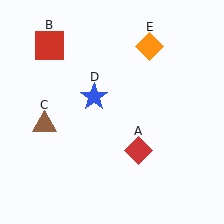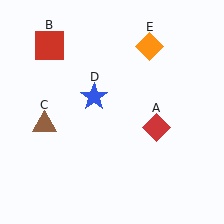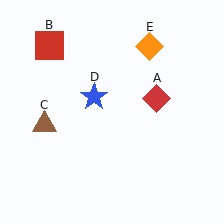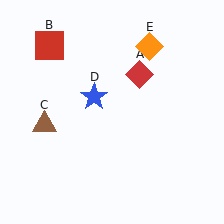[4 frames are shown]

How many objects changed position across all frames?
1 object changed position: red diamond (object A).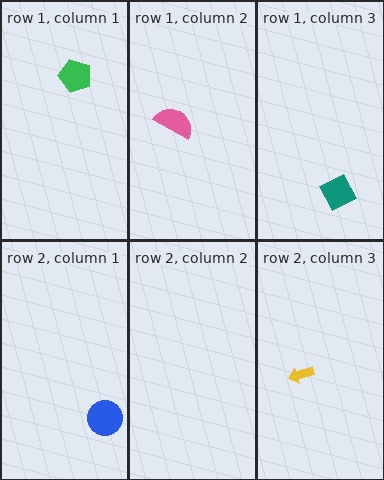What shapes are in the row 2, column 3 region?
The yellow arrow.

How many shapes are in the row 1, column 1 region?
1.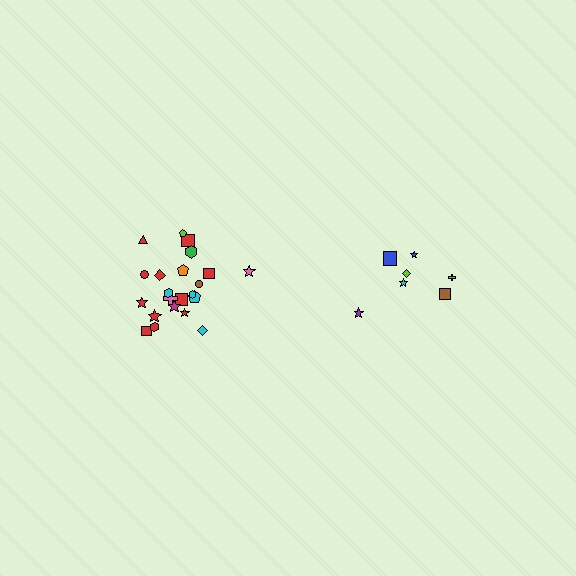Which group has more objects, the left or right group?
The left group.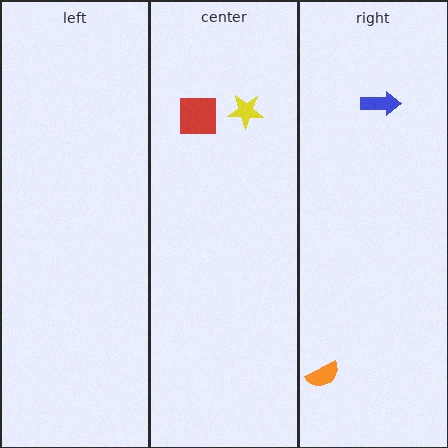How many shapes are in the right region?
2.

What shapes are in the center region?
The red square, the yellow star.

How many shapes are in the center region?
2.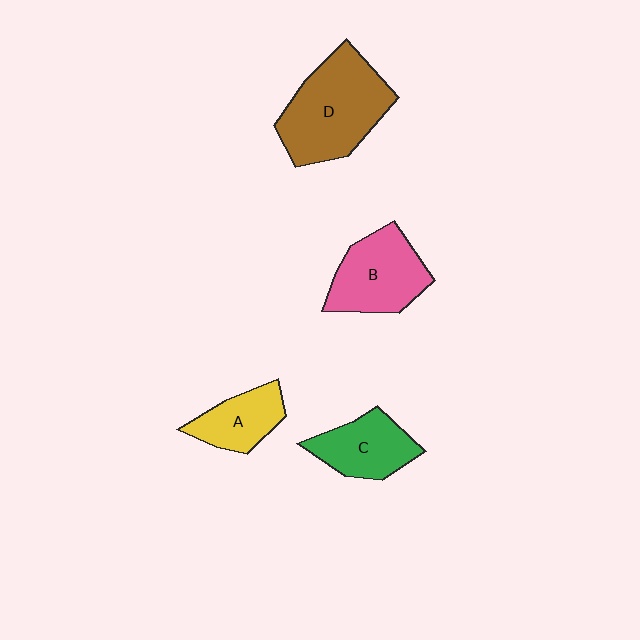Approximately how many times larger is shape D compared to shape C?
Approximately 1.7 times.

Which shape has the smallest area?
Shape A (yellow).